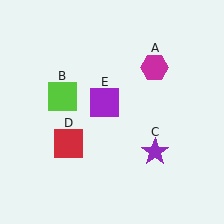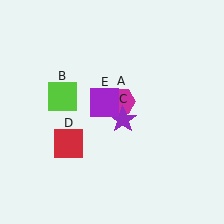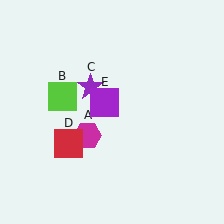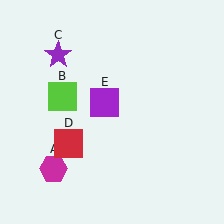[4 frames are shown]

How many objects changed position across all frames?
2 objects changed position: magenta hexagon (object A), purple star (object C).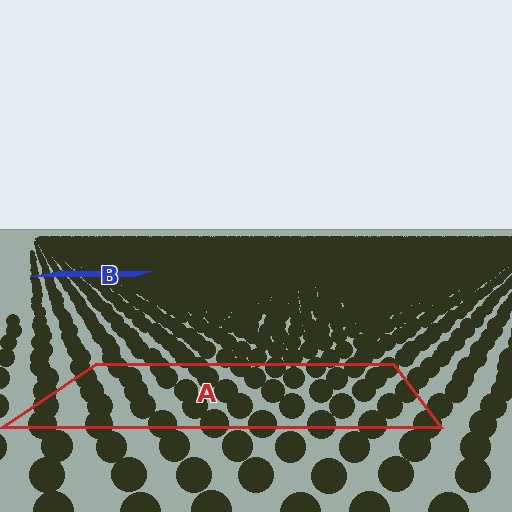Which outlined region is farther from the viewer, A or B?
Region B is farther from the viewer — the texture elements inside it appear smaller and more densely packed.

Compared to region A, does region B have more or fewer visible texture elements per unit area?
Region B has more texture elements per unit area — they are packed more densely because it is farther away.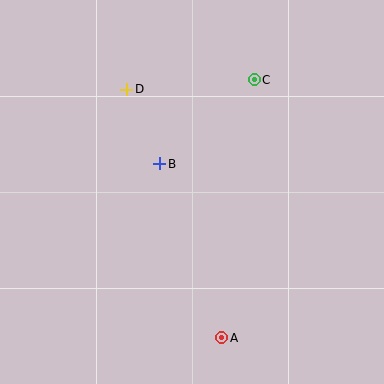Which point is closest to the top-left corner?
Point D is closest to the top-left corner.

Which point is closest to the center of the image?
Point B at (160, 164) is closest to the center.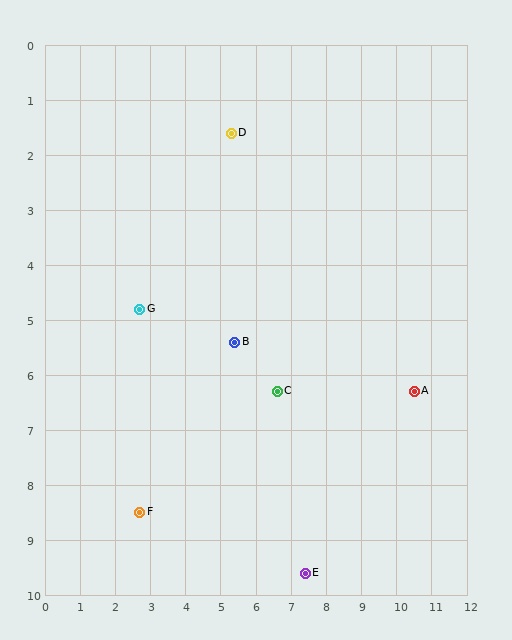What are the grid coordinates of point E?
Point E is at approximately (7.4, 9.6).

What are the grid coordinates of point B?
Point B is at approximately (5.4, 5.4).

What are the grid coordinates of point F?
Point F is at approximately (2.7, 8.5).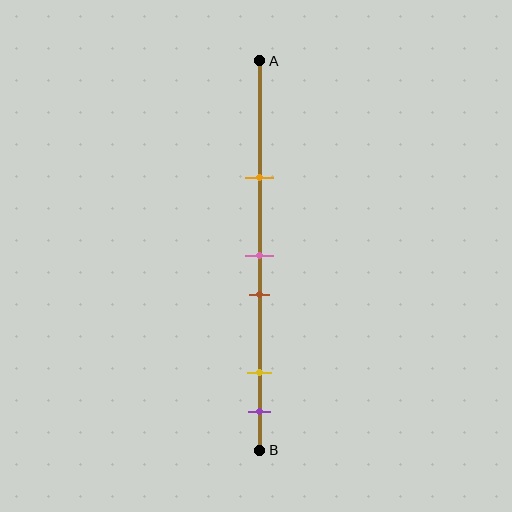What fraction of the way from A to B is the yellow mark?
The yellow mark is approximately 80% (0.8) of the way from A to B.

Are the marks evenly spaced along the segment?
No, the marks are not evenly spaced.